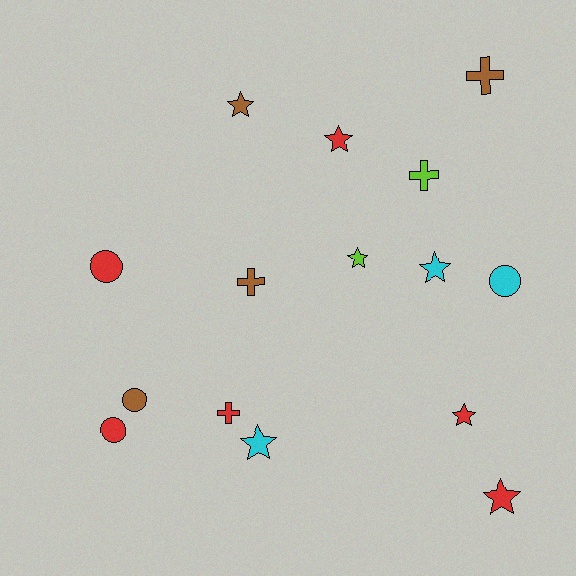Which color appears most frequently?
Red, with 6 objects.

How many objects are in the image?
There are 15 objects.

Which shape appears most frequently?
Star, with 7 objects.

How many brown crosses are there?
There are 2 brown crosses.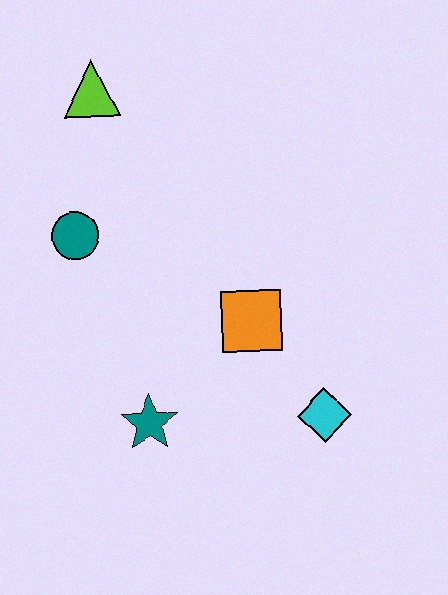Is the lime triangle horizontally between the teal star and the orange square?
No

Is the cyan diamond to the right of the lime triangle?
Yes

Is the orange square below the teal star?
No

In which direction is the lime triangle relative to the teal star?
The lime triangle is above the teal star.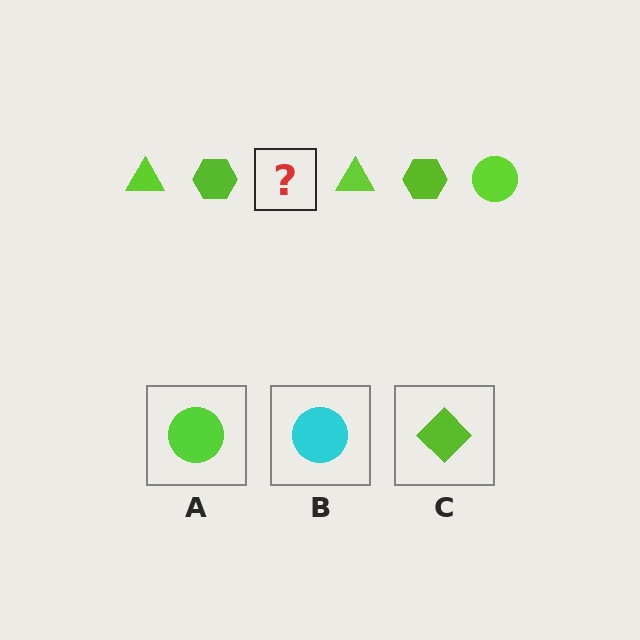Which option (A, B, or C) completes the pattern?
A.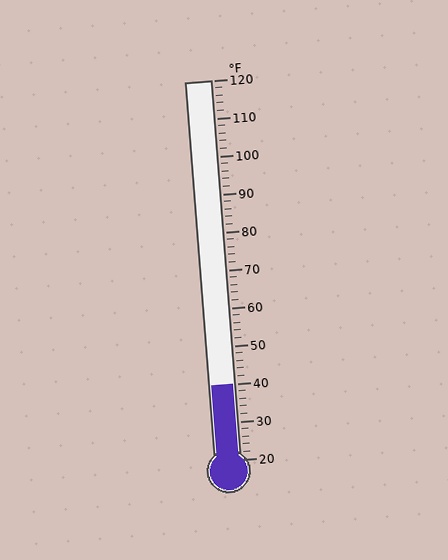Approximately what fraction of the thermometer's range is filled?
The thermometer is filled to approximately 20% of its range.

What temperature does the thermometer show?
The thermometer shows approximately 40°F.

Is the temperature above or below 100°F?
The temperature is below 100°F.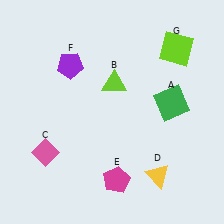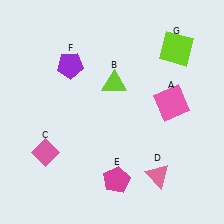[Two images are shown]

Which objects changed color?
A changed from green to pink. D changed from yellow to pink.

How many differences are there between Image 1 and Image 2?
There are 2 differences between the two images.